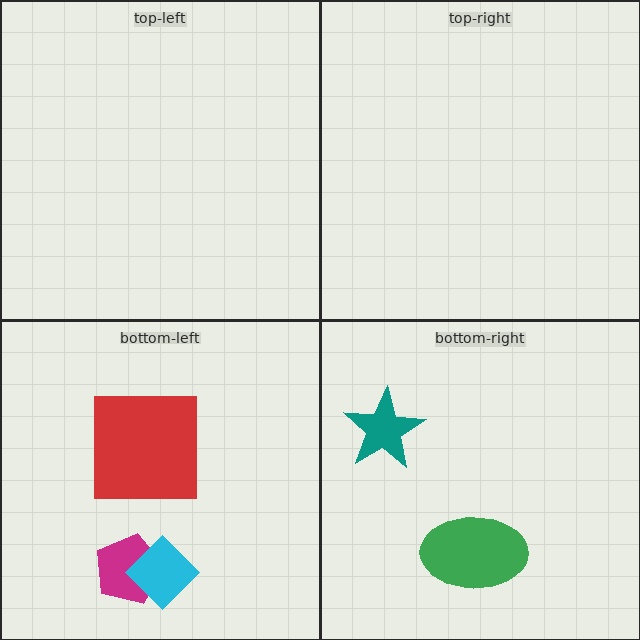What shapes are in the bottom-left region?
The magenta pentagon, the red square, the cyan diamond.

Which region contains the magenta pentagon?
The bottom-left region.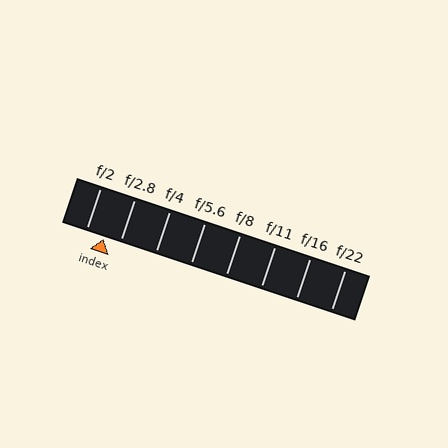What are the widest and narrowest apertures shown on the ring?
The widest aperture shown is f/2 and the narrowest is f/22.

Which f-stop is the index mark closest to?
The index mark is closest to f/2.8.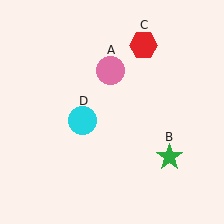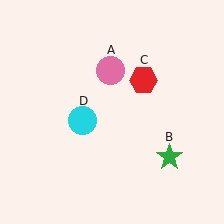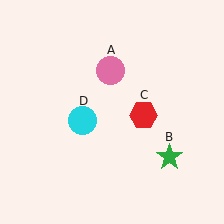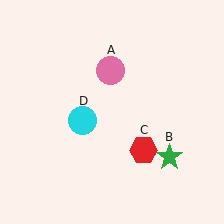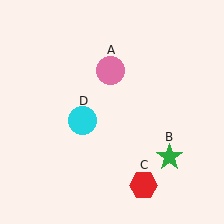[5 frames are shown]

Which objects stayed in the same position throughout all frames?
Pink circle (object A) and green star (object B) and cyan circle (object D) remained stationary.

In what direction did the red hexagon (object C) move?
The red hexagon (object C) moved down.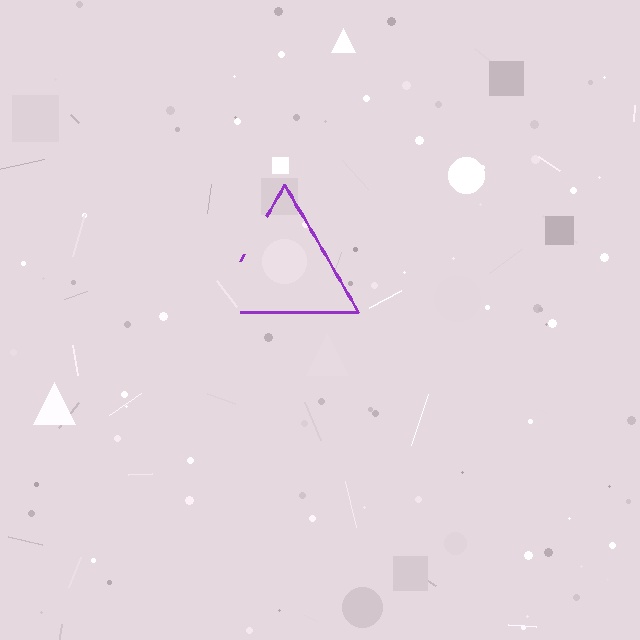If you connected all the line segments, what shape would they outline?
They would outline a triangle.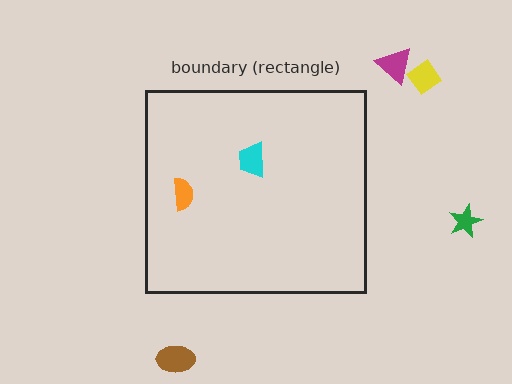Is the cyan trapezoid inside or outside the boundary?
Inside.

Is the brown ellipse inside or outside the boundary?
Outside.